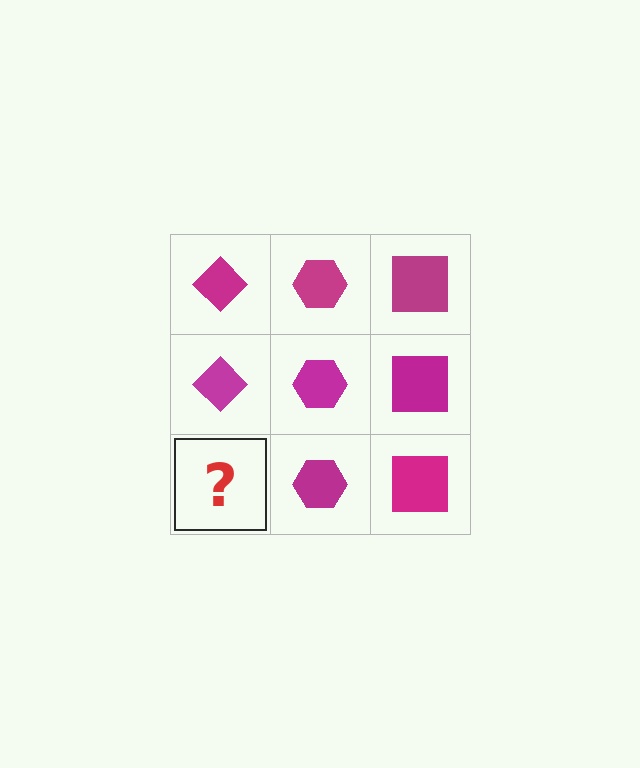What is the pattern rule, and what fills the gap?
The rule is that each column has a consistent shape. The gap should be filled with a magenta diamond.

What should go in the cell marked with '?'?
The missing cell should contain a magenta diamond.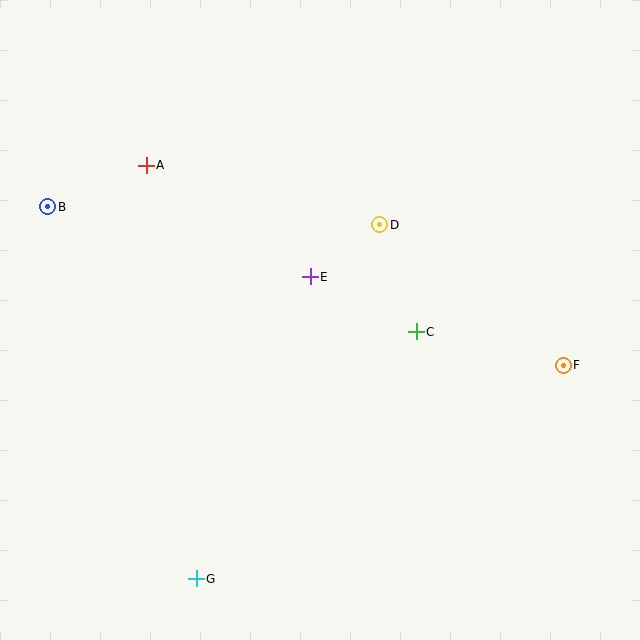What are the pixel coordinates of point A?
Point A is at (146, 165).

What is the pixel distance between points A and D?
The distance between A and D is 241 pixels.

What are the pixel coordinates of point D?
Point D is at (380, 225).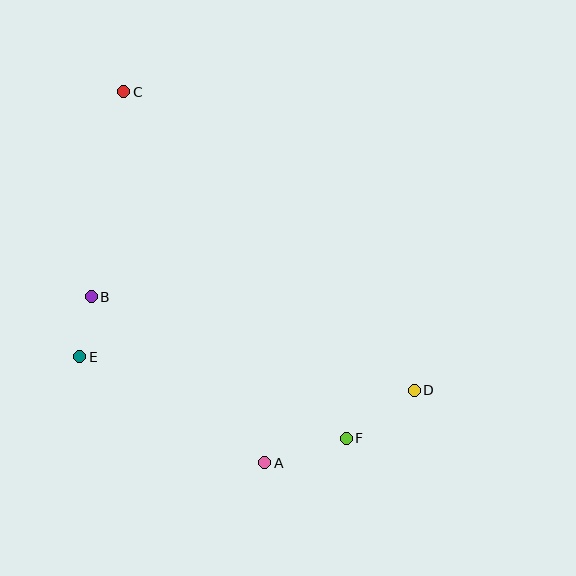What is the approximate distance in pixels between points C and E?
The distance between C and E is approximately 269 pixels.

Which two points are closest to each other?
Points B and E are closest to each other.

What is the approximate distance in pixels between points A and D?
The distance between A and D is approximately 166 pixels.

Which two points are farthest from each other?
Points C and D are farthest from each other.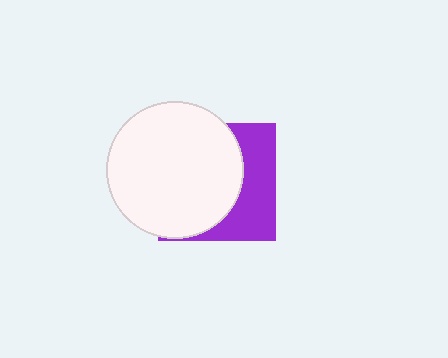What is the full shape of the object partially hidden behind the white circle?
The partially hidden object is a purple square.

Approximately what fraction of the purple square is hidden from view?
Roughly 62% of the purple square is hidden behind the white circle.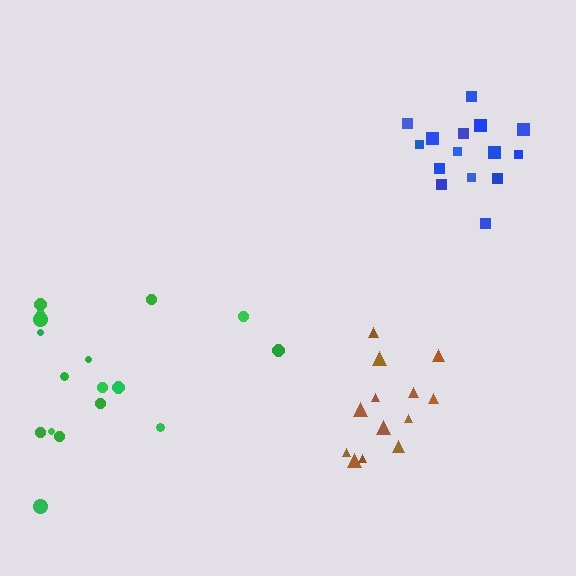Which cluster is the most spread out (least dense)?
Green.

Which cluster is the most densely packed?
Blue.